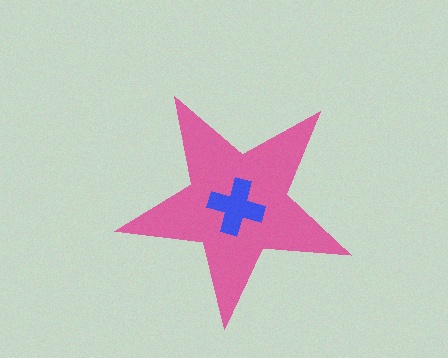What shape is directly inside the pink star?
The blue cross.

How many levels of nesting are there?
2.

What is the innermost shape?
The blue cross.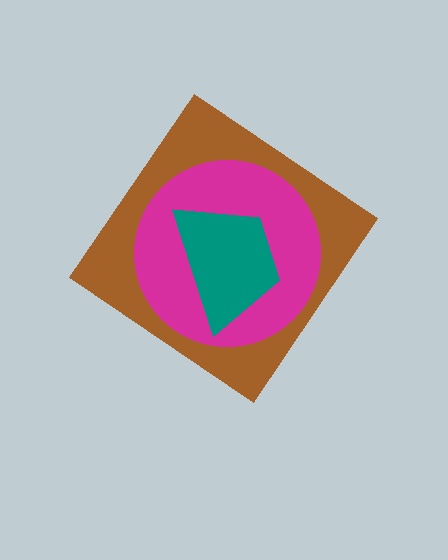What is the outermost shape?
The brown diamond.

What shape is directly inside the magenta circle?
The teal trapezoid.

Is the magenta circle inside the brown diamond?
Yes.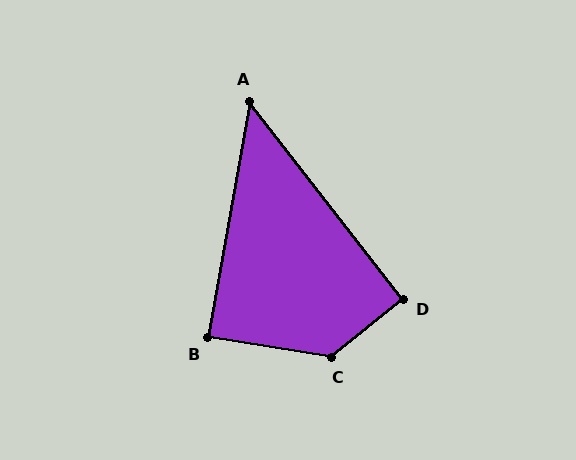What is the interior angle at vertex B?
Approximately 89 degrees (approximately right).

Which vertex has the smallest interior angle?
A, at approximately 48 degrees.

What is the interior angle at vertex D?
Approximately 91 degrees (approximately right).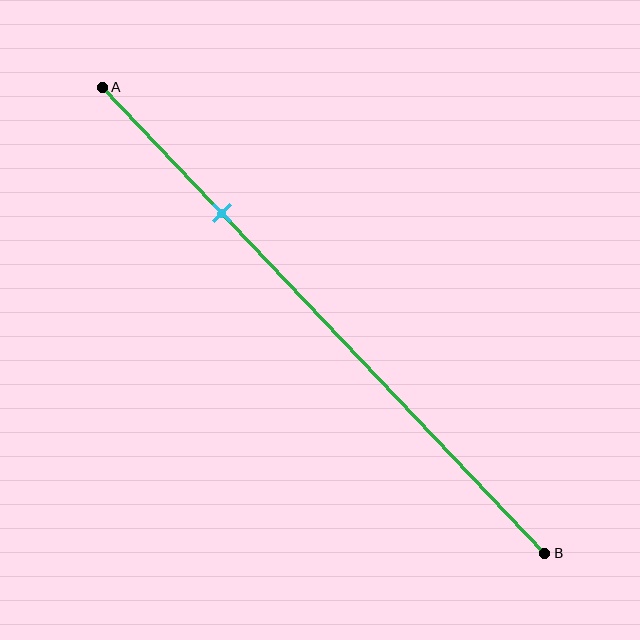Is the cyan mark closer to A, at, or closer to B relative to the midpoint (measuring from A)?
The cyan mark is closer to point A than the midpoint of segment AB.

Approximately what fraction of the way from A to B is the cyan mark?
The cyan mark is approximately 25% of the way from A to B.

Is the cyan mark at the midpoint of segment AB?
No, the mark is at about 25% from A, not at the 50% midpoint.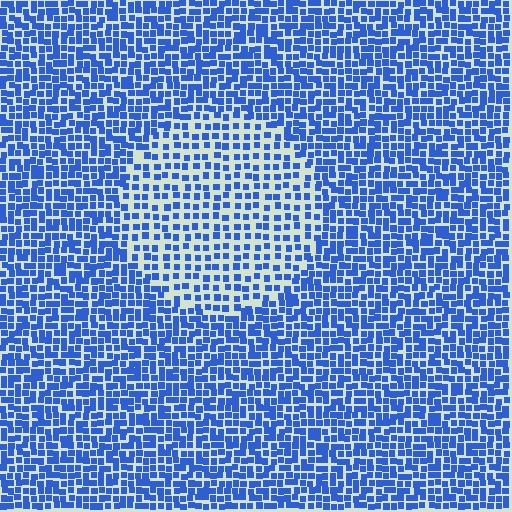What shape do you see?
I see a circle.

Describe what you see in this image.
The image contains small blue elements arranged at two different densities. A circle-shaped region is visible where the elements are less densely packed than the surrounding area.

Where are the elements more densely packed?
The elements are more densely packed outside the circle boundary.